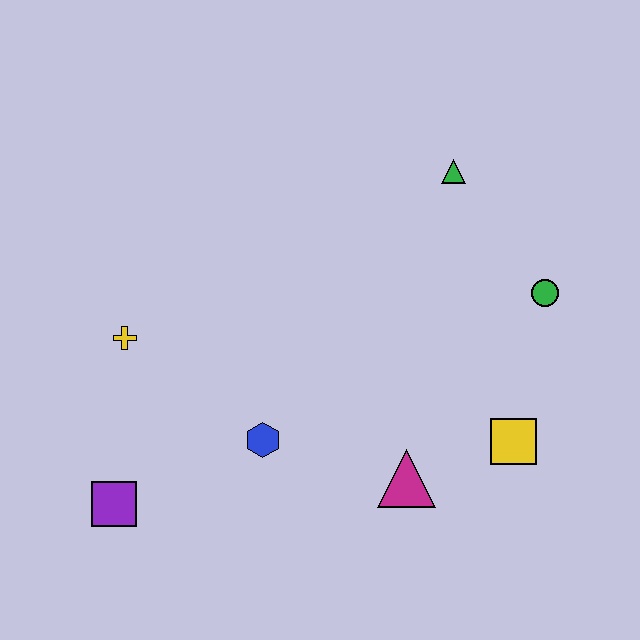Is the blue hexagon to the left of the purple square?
No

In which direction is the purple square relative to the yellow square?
The purple square is to the left of the yellow square.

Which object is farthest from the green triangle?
The purple square is farthest from the green triangle.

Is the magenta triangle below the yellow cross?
Yes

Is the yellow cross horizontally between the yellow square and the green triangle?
No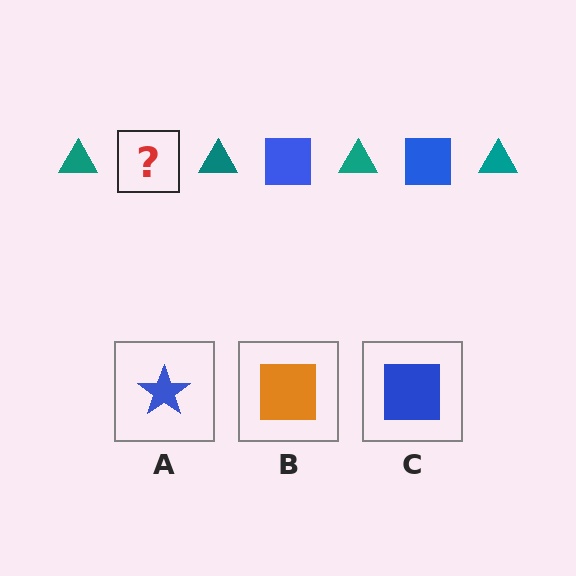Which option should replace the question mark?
Option C.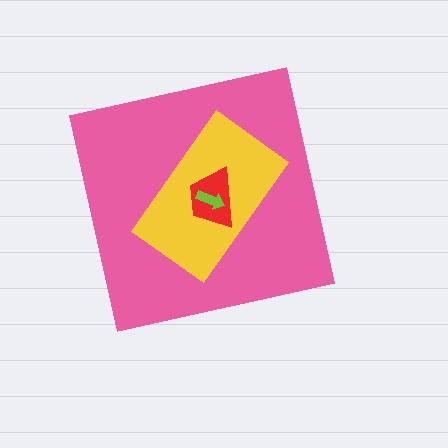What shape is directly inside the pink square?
The yellow rectangle.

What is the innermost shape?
The lime arrow.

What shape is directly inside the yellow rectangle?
The red trapezoid.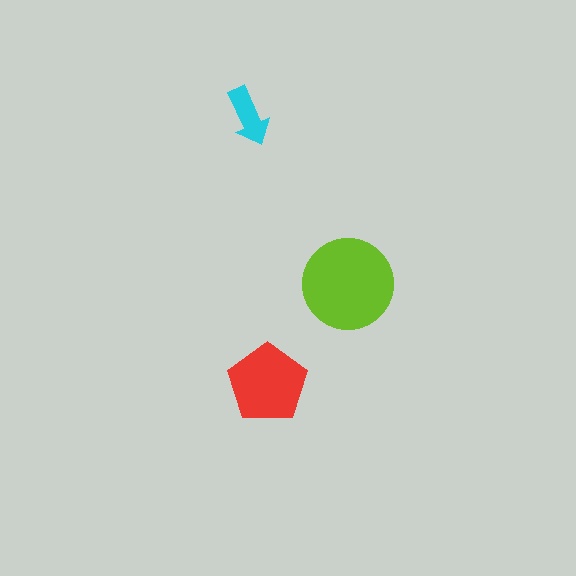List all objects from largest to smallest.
The lime circle, the red pentagon, the cyan arrow.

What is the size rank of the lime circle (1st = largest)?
1st.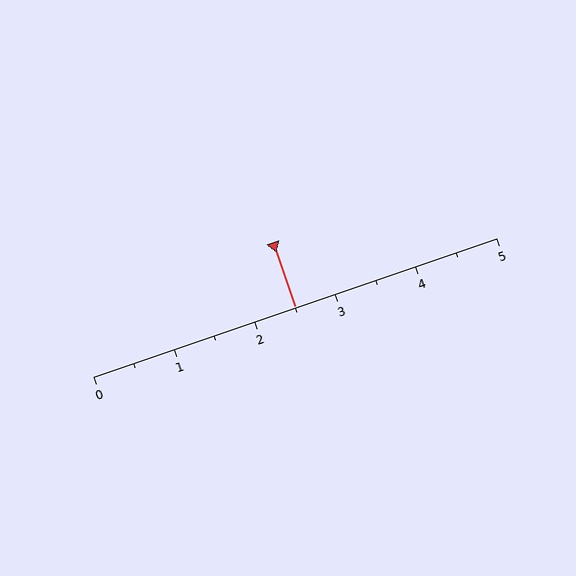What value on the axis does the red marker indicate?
The marker indicates approximately 2.5.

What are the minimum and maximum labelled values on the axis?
The axis runs from 0 to 5.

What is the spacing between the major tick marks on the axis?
The major ticks are spaced 1 apart.